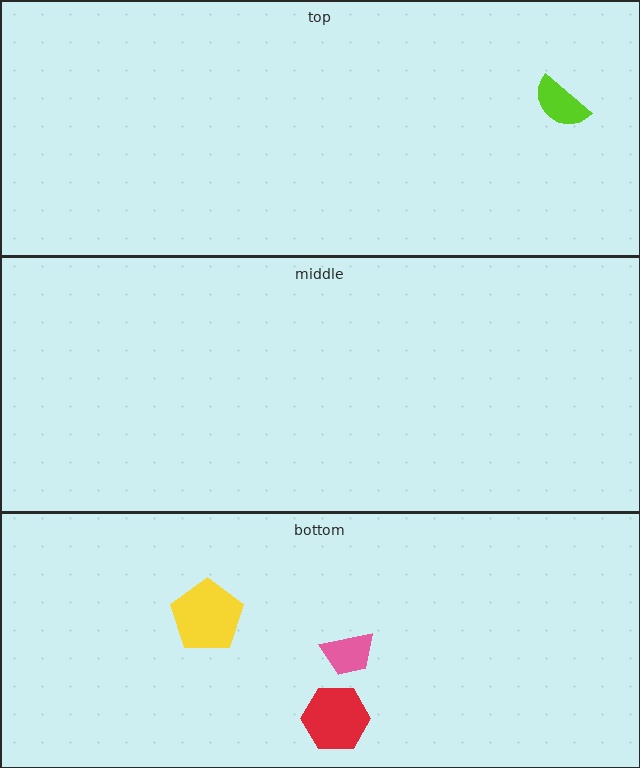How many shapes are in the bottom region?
3.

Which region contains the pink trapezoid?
The bottom region.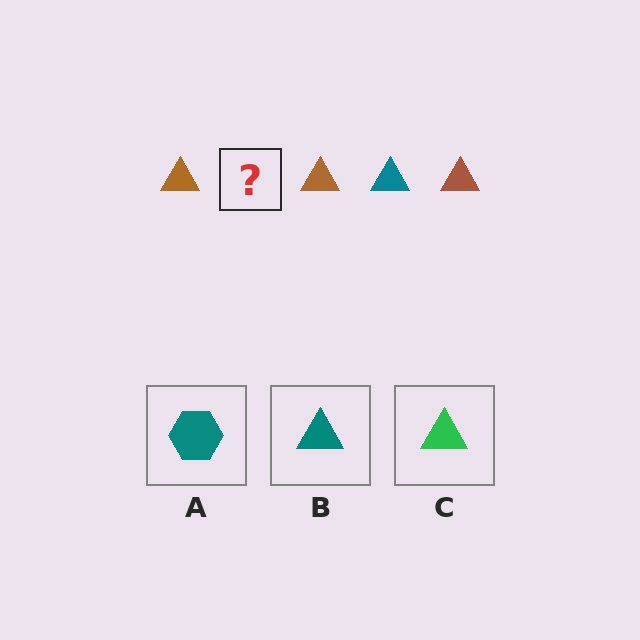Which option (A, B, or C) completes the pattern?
B.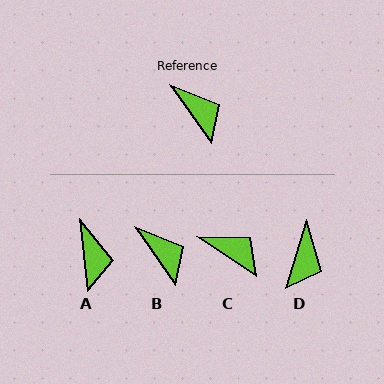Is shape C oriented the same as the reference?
No, it is off by about 21 degrees.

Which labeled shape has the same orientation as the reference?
B.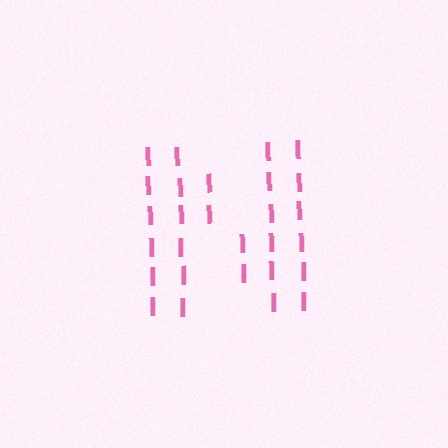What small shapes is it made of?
It is made of small letter I's.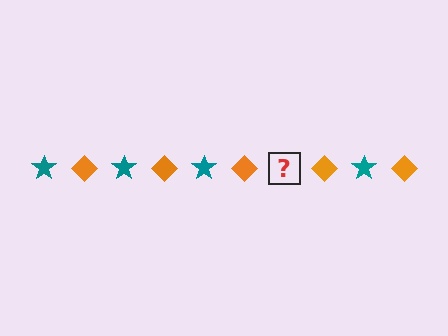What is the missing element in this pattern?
The missing element is a teal star.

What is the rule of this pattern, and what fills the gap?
The rule is that the pattern alternates between teal star and orange diamond. The gap should be filled with a teal star.